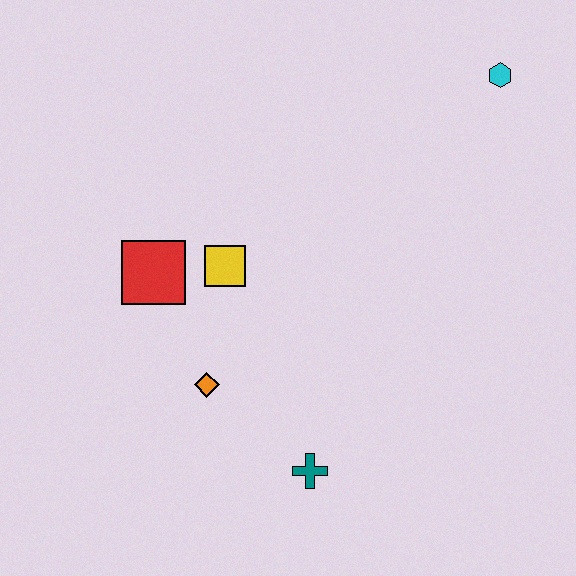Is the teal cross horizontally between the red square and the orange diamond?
No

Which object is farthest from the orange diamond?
The cyan hexagon is farthest from the orange diamond.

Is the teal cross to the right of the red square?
Yes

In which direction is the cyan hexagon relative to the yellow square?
The cyan hexagon is to the right of the yellow square.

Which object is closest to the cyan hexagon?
The yellow square is closest to the cyan hexagon.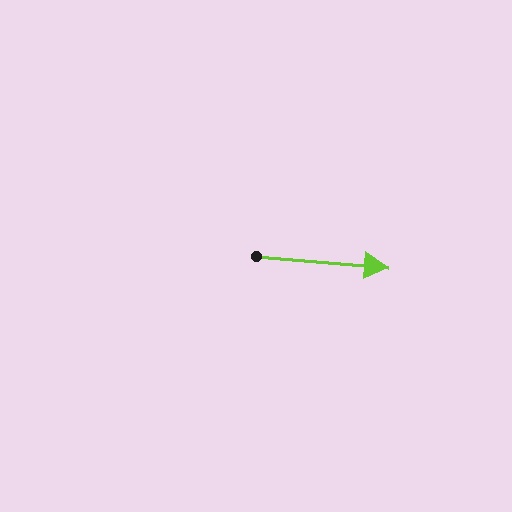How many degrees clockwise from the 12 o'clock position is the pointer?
Approximately 95 degrees.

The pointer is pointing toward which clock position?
Roughly 3 o'clock.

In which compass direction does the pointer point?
East.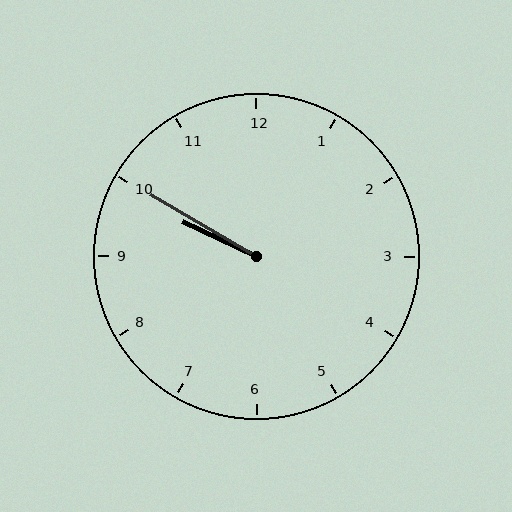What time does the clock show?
9:50.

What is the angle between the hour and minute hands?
Approximately 5 degrees.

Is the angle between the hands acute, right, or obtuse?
It is acute.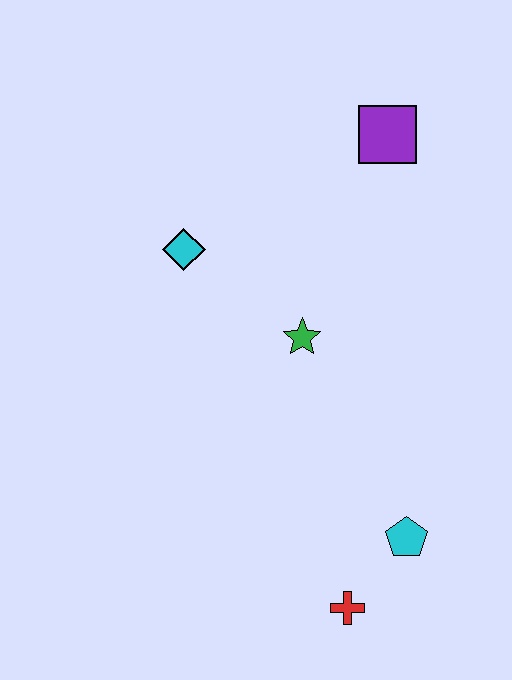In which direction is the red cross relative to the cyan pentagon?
The red cross is below the cyan pentagon.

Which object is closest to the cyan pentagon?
The red cross is closest to the cyan pentagon.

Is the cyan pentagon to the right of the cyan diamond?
Yes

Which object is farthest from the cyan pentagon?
The purple square is farthest from the cyan pentagon.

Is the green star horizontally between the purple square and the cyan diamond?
Yes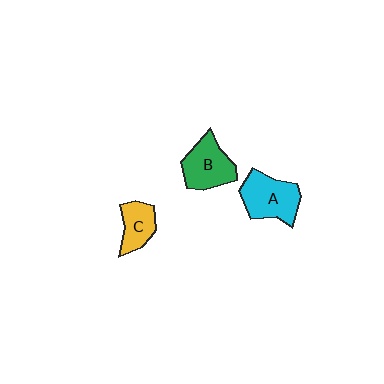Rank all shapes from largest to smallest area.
From largest to smallest: A (cyan), B (green), C (yellow).